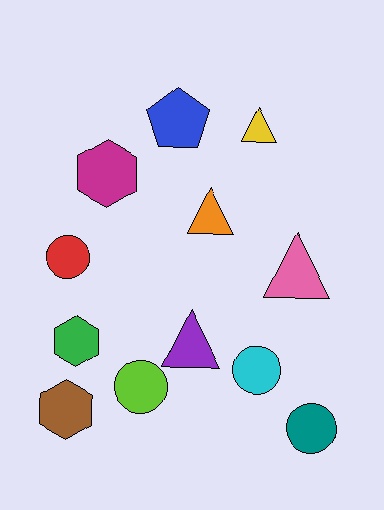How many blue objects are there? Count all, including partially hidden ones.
There is 1 blue object.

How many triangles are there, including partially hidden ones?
There are 4 triangles.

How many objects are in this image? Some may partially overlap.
There are 12 objects.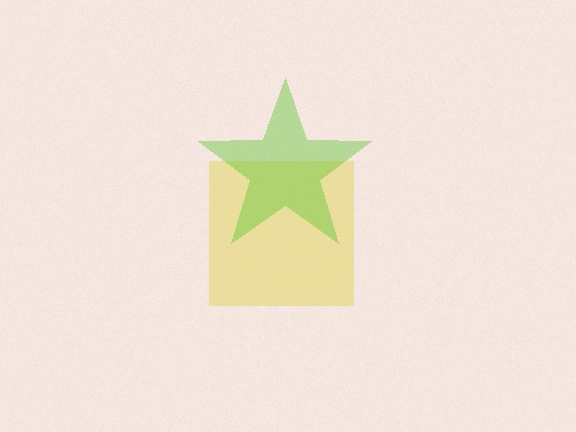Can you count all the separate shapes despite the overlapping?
Yes, there are 2 separate shapes.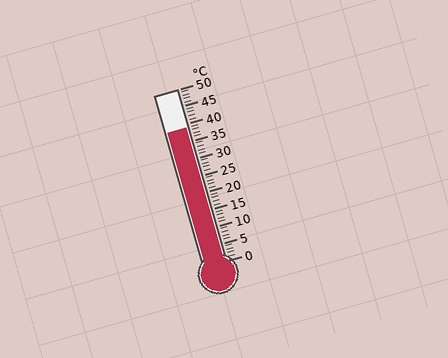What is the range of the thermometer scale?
The thermometer scale ranges from 0°C to 50°C.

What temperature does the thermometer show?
The thermometer shows approximately 39°C.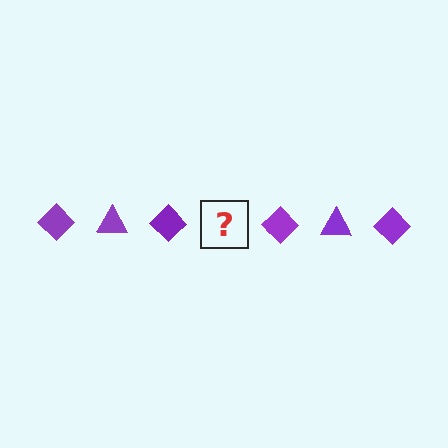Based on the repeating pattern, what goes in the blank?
The blank should be a purple triangle.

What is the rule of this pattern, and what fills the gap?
The rule is that the pattern cycles through diamond, triangle shapes in purple. The gap should be filled with a purple triangle.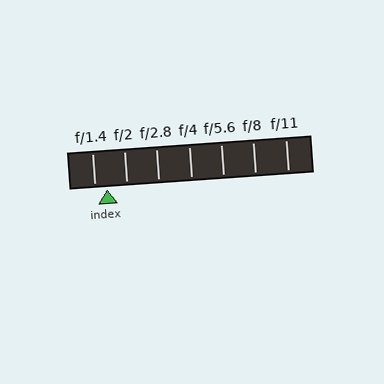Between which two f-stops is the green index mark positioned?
The index mark is between f/1.4 and f/2.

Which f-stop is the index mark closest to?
The index mark is closest to f/1.4.